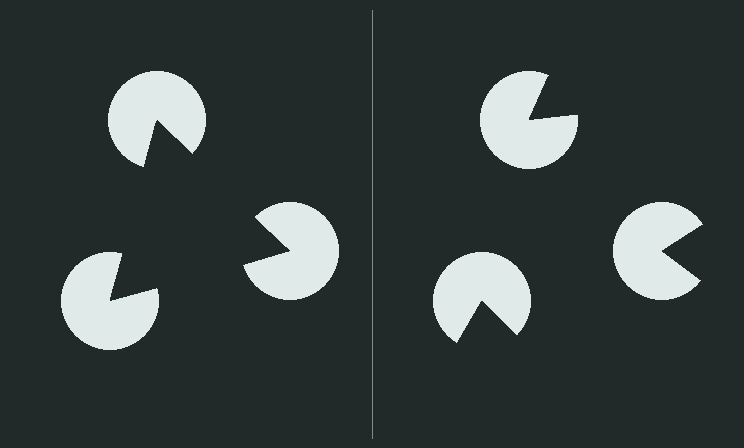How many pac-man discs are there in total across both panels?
6 — 3 on each side.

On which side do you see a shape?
An illusory triangle appears on the left side. On the right side the wedge cuts are rotated, so no coherent shape forms.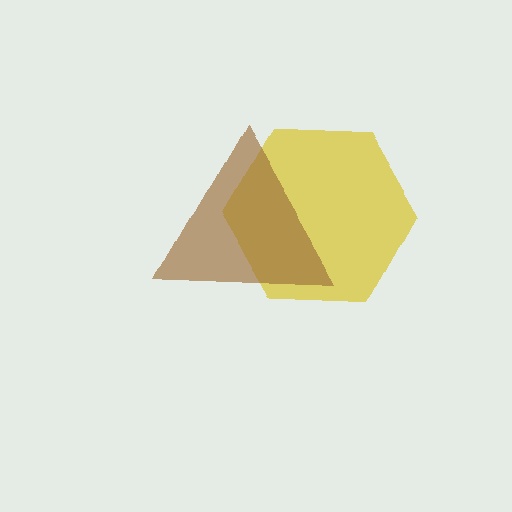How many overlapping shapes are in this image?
There are 2 overlapping shapes in the image.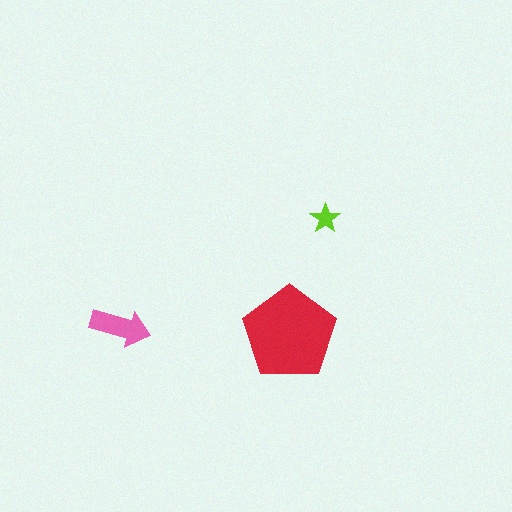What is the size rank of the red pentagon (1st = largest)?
1st.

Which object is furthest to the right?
The lime star is rightmost.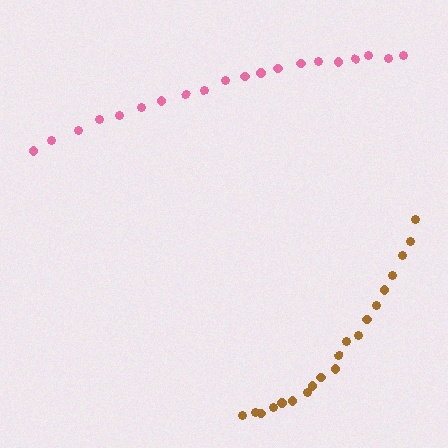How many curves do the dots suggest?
There are 2 distinct paths.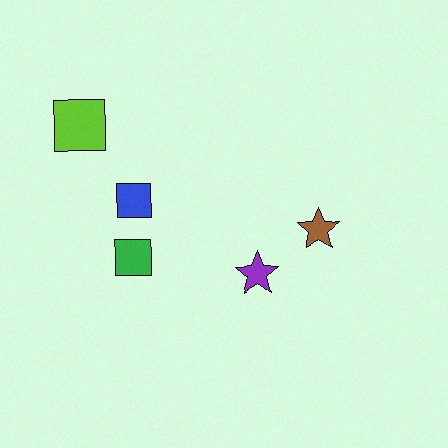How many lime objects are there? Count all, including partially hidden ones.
There is 1 lime object.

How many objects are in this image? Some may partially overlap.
There are 5 objects.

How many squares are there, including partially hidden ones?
There are 3 squares.